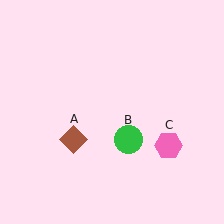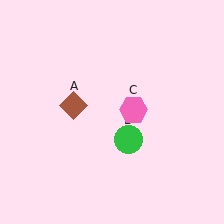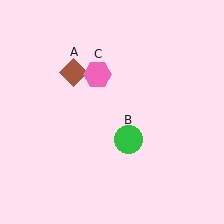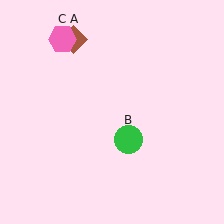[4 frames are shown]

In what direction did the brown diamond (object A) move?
The brown diamond (object A) moved up.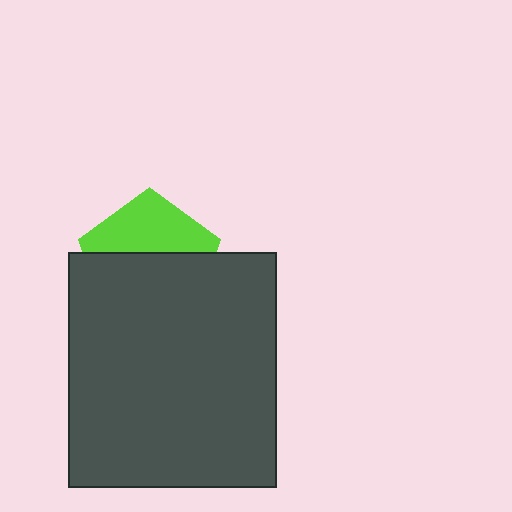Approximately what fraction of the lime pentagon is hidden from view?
Roughly 60% of the lime pentagon is hidden behind the dark gray rectangle.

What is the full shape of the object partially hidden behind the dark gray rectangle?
The partially hidden object is a lime pentagon.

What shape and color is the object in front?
The object in front is a dark gray rectangle.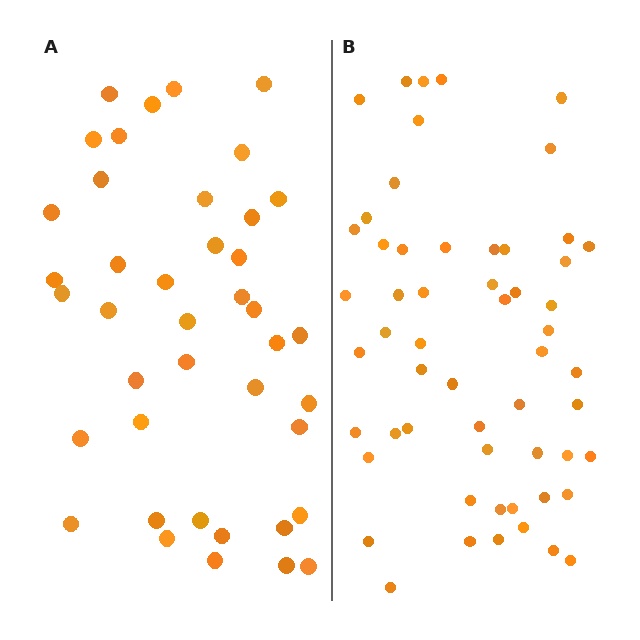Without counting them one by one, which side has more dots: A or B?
Region B (the right region) has more dots.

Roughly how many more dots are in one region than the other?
Region B has approximately 15 more dots than region A.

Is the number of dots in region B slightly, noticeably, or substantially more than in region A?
Region B has noticeably more, but not dramatically so. The ratio is roughly 1.4 to 1.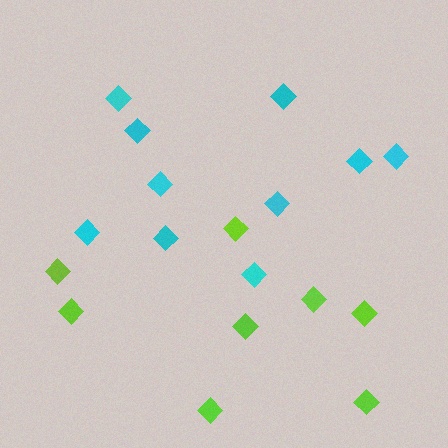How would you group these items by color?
There are 2 groups: one group of cyan diamonds (10) and one group of lime diamonds (8).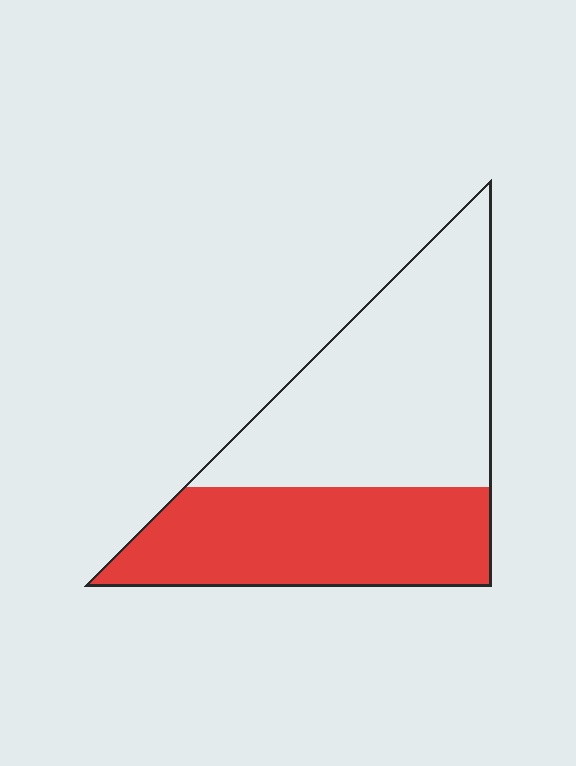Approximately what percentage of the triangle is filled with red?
Approximately 45%.